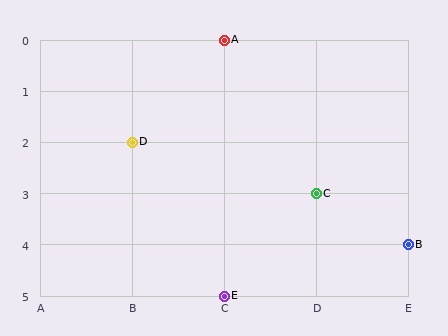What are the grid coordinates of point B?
Point B is at grid coordinates (E, 4).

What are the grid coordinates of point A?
Point A is at grid coordinates (C, 0).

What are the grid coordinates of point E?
Point E is at grid coordinates (C, 5).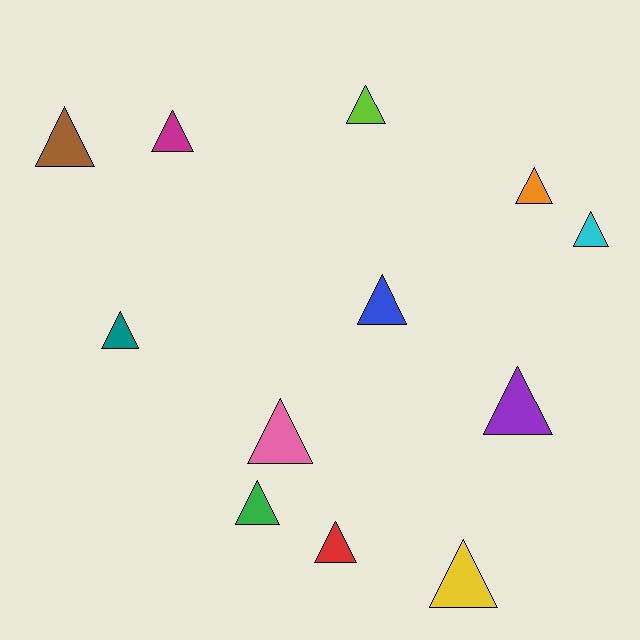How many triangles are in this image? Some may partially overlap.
There are 12 triangles.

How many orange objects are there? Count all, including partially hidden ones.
There is 1 orange object.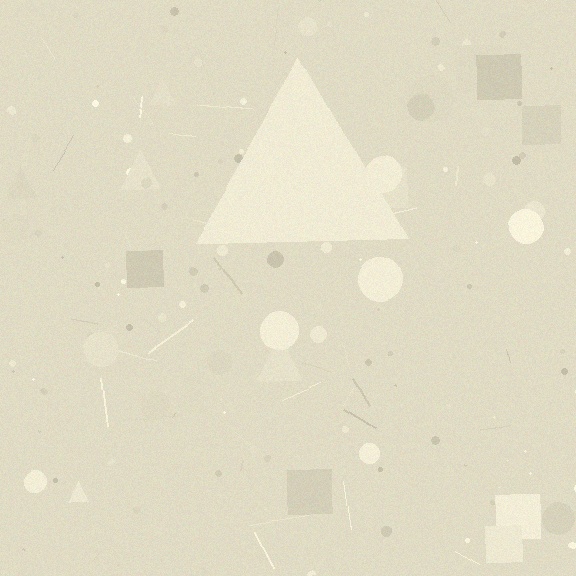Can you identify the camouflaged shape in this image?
The camouflaged shape is a triangle.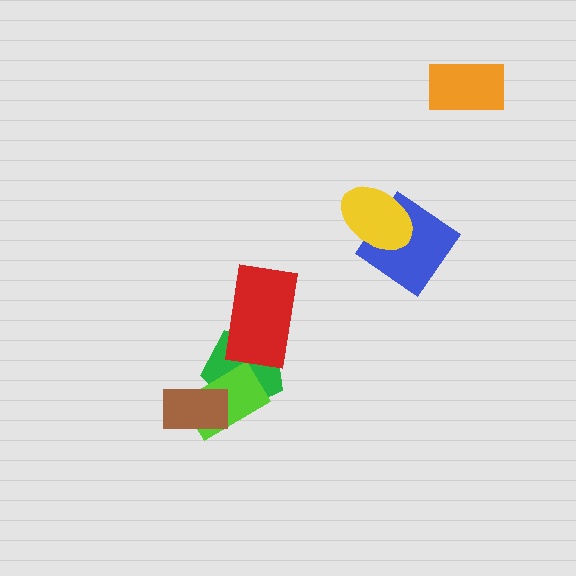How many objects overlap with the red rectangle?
1 object overlaps with the red rectangle.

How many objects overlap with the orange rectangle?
0 objects overlap with the orange rectangle.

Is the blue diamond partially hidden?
Yes, it is partially covered by another shape.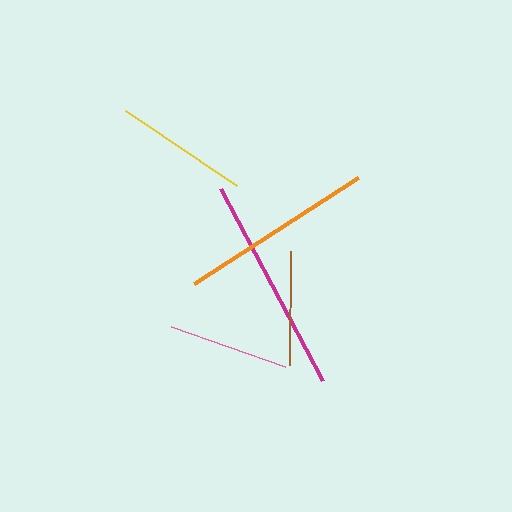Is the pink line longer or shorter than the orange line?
The orange line is longer than the pink line.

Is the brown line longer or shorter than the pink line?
The pink line is longer than the brown line.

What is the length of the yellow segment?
The yellow segment is approximately 134 pixels long.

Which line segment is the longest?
The magenta line is the longest at approximately 217 pixels.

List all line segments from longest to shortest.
From longest to shortest: magenta, orange, yellow, pink, brown.